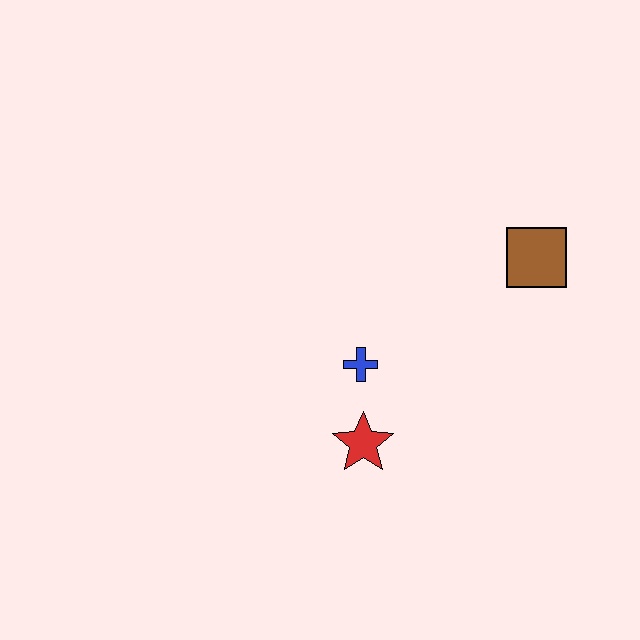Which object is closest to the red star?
The blue cross is closest to the red star.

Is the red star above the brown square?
No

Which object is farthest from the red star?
The brown square is farthest from the red star.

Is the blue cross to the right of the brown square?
No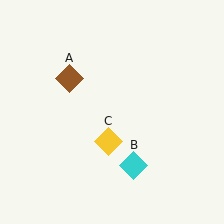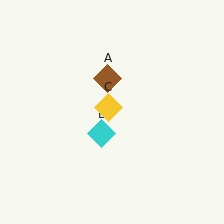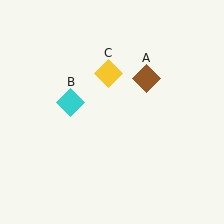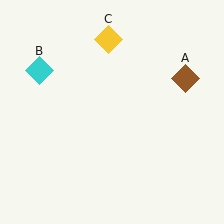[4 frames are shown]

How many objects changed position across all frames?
3 objects changed position: brown diamond (object A), cyan diamond (object B), yellow diamond (object C).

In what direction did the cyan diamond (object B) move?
The cyan diamond (object B) moved up and to the left.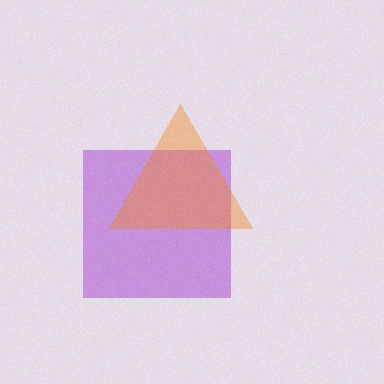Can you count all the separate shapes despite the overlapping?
Yes, there are 2 separate shapes.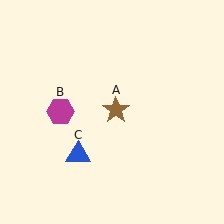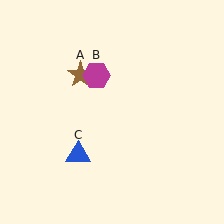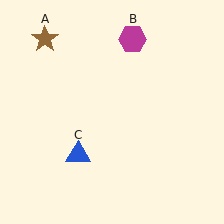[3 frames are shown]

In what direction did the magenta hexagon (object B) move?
The magenta hexagon (object B) moved up and to the right.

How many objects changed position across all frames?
2 objects changed position: brown star (object A), magenta hexagon (object B).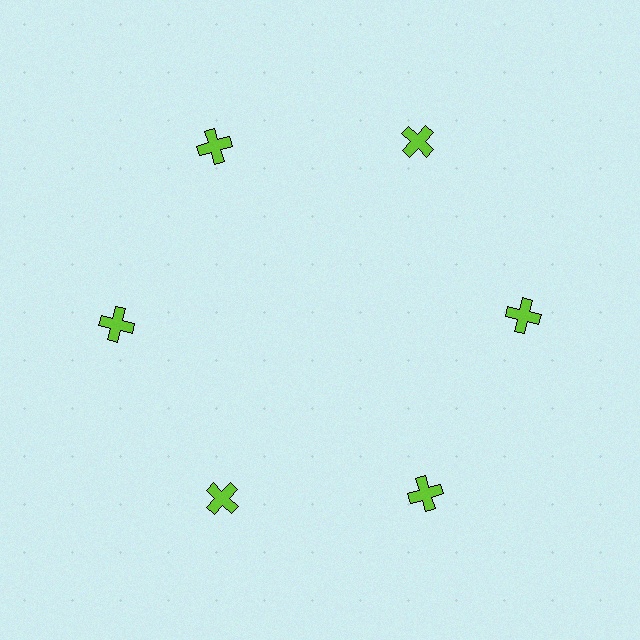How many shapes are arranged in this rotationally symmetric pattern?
There are 6 shapes, arranged in 6 groups of 1.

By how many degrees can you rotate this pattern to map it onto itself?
The pattern maps onto itself every 60 degrees of rotation.